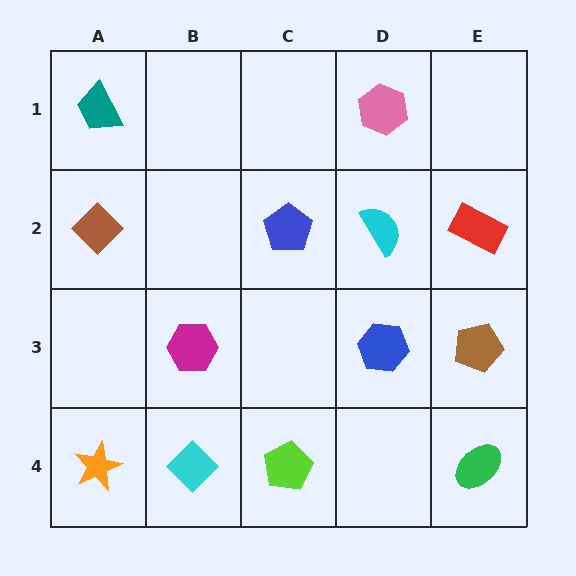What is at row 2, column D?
A cyan semicircle.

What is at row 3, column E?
A brown pentagon.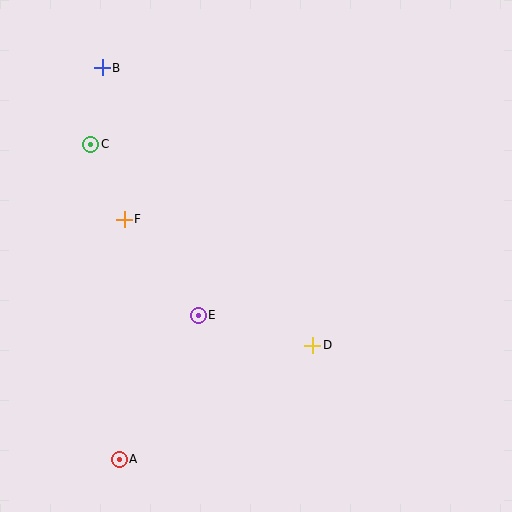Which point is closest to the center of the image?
Point E at (198, 315) is closest to the center.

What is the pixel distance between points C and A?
The distance between C and A is 316 pixels.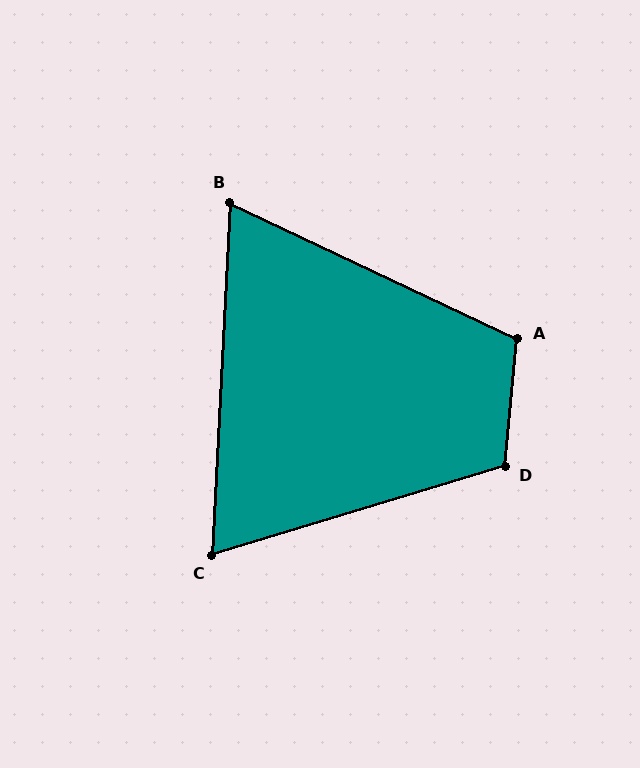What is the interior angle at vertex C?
Approximately 70 degrees (acute).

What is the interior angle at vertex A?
Approximately 110 degrees (obtuse).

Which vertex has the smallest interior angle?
B, at approximately 68 degrees.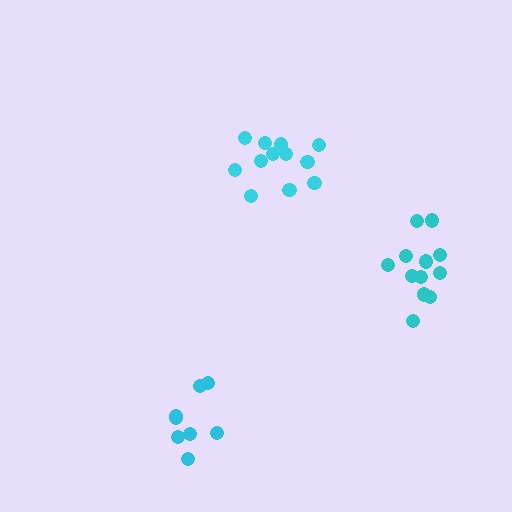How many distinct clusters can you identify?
There are 3 distinct clusters.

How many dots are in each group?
Group 1: 12 dots, Group 2: 8 dots, Group 3: 12 dots (32 total).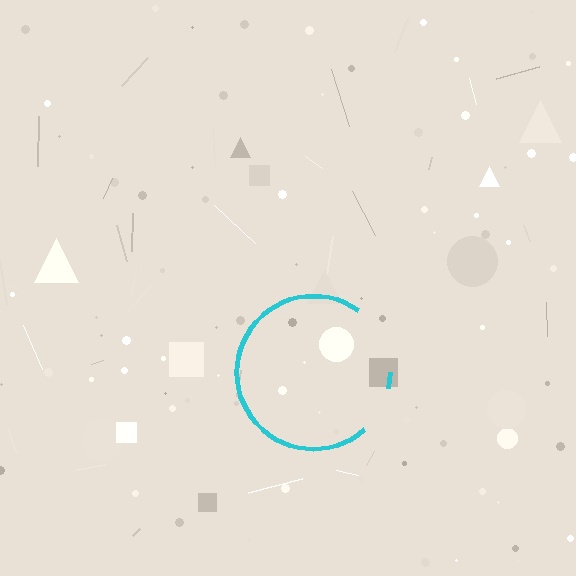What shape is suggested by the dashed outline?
The dashed outline suggests a circle.